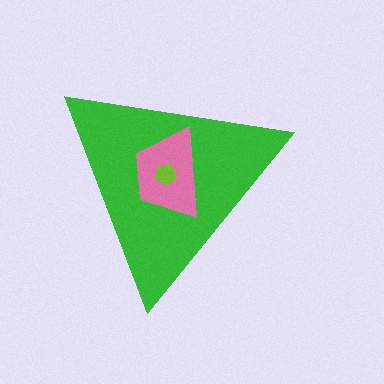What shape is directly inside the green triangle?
The pink trapezoid.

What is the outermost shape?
The green triangle.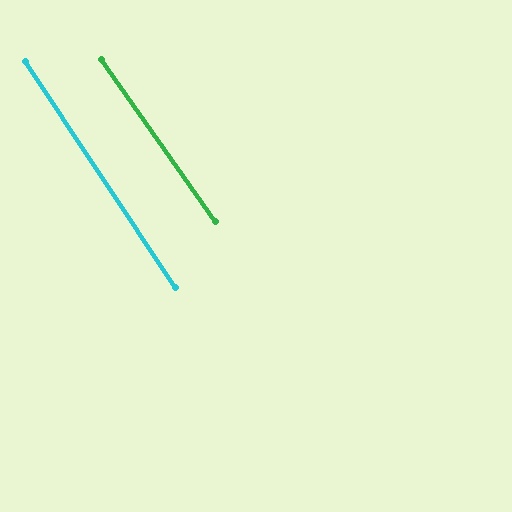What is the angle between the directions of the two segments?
Approximately 1 degree.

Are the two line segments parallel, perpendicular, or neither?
Parallel — their directions differ by only 1.2°.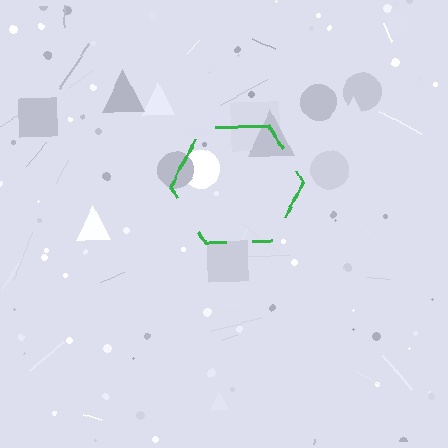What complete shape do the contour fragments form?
The contour fragments form a hexagon.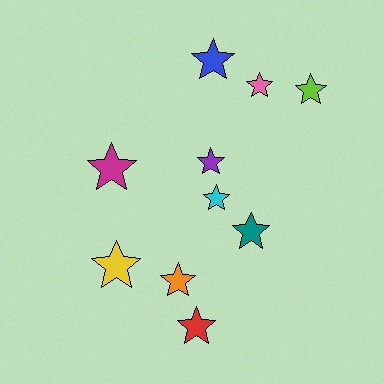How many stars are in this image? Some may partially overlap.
There are 10 stars.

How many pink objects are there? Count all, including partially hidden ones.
There is 1 pink object.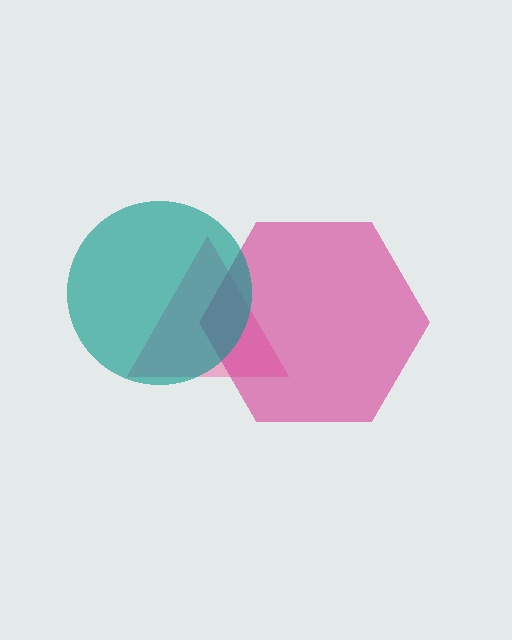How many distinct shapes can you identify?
There are 3 distinct shapes: a pink triangle, a magenta hexagon, a teal circle.